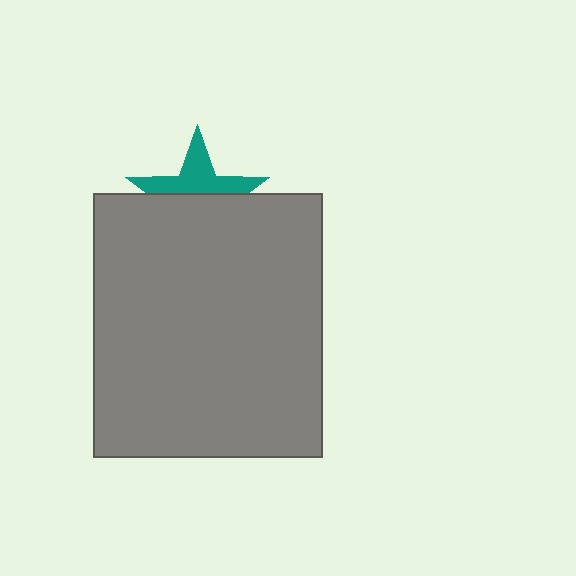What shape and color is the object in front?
The object in front is a gray rectangle.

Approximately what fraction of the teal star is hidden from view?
Roughly 55% of the teal star is hidden behind the gray rectangle.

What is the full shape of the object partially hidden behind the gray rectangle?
The partially hidden object is a teal star.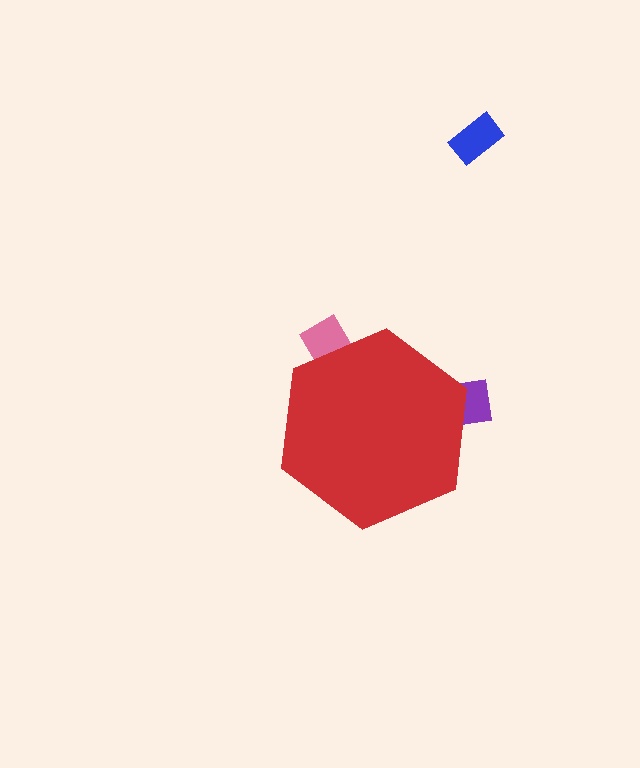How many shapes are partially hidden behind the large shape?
2 shapes are partially hidden.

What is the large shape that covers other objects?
A red hexagon.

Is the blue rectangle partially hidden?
No, the blue rectangle is fully visible.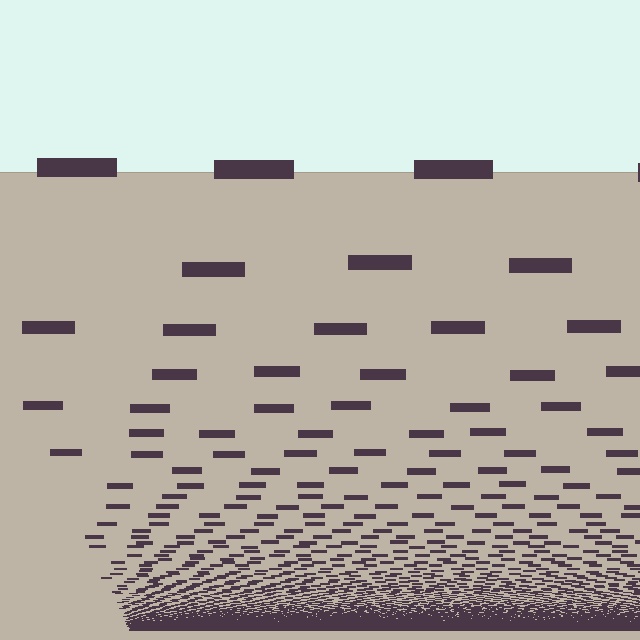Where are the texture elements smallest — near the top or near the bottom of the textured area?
Near the bottom.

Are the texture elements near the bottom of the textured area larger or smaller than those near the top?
Smaller. The gradient is inverted — elements near the bottom are smaller and denser.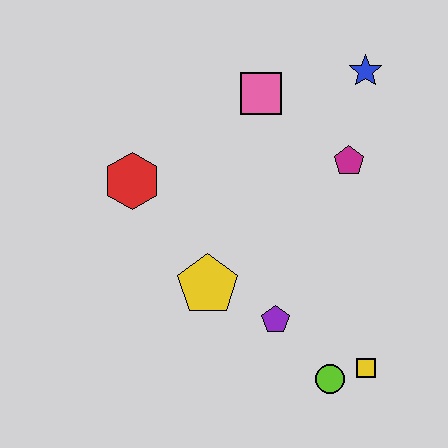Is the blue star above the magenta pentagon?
Yes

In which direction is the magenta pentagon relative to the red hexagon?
The magenta pentagon is to the right of the red hexagon.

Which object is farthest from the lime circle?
The blue star is farthest from the lime circle.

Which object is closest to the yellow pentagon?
The purple pentagon is closest to the yellow pentagon.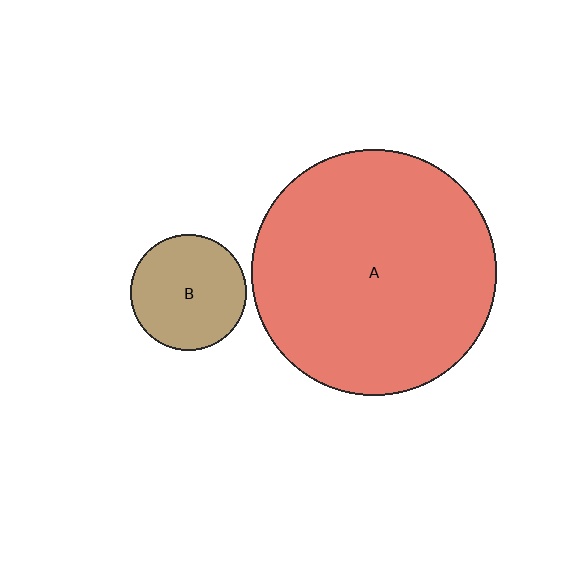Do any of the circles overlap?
No, none of the circles overlap.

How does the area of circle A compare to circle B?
Approximately 4.5 times.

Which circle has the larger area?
Circle A (red).